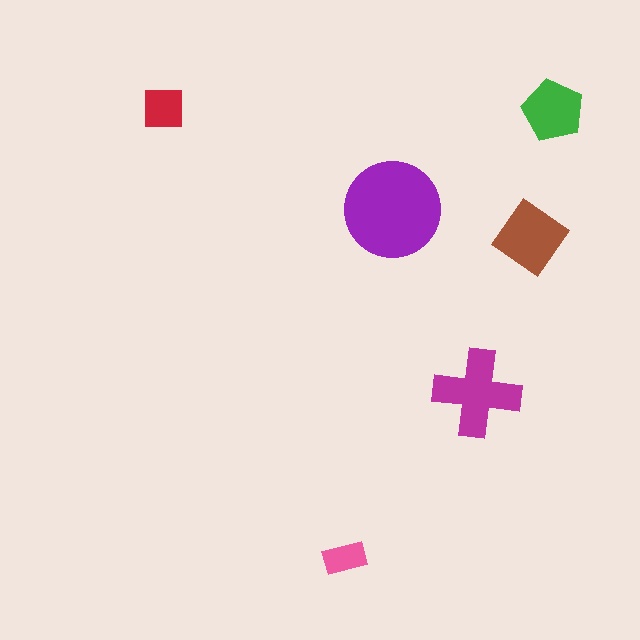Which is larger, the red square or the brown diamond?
The brown diamond.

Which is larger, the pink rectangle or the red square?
The red square.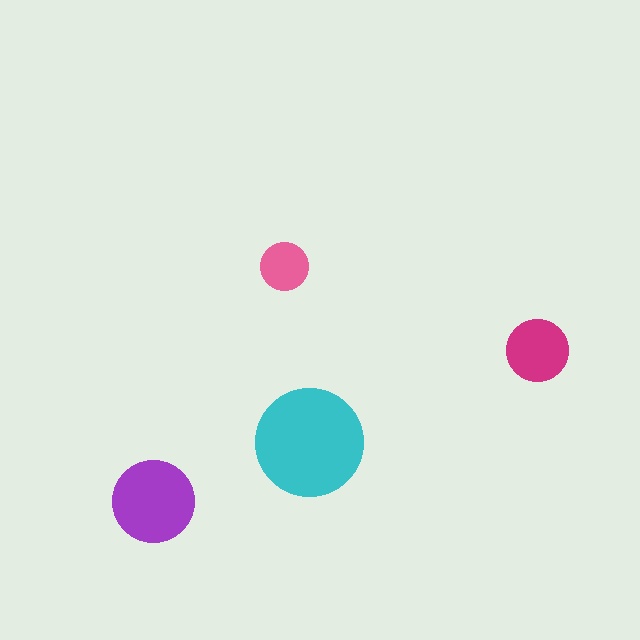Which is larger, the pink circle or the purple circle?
The purple one.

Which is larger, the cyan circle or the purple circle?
The cyan one.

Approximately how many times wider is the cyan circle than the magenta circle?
About 1.5 times wider.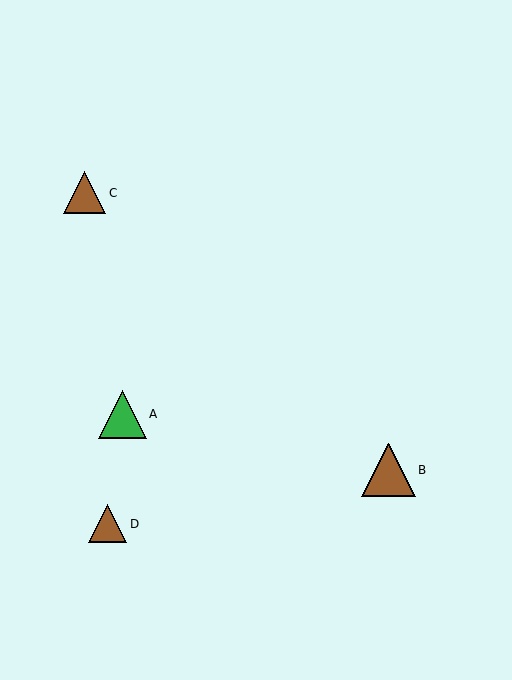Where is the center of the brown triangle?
The center of the brown triangle is at (85, 193).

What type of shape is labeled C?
Shape C is a brown triangle.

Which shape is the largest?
The brown triangle (labeled B) is the largest.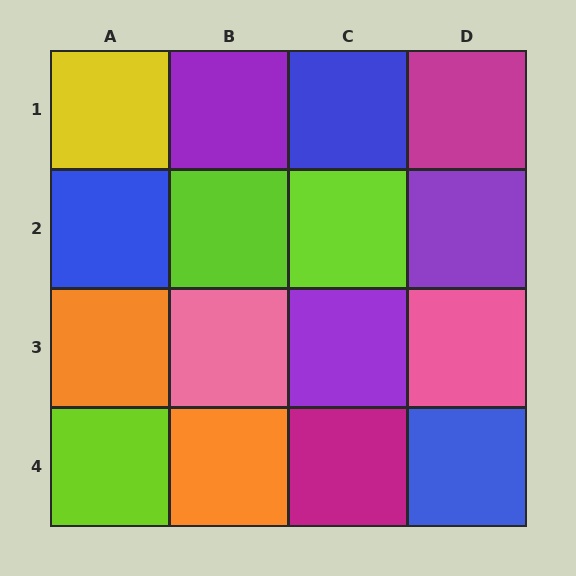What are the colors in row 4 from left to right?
Lime, orange, magenta, blue.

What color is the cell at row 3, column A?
Orange.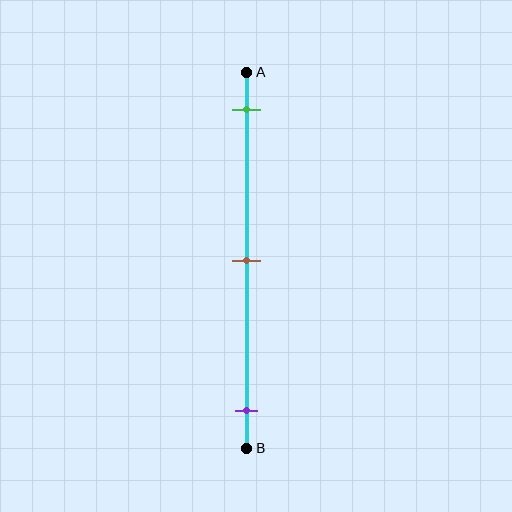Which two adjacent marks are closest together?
The green and brown marks are the closest adjacent pair.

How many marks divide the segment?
There are 3 marks dividing the segment.